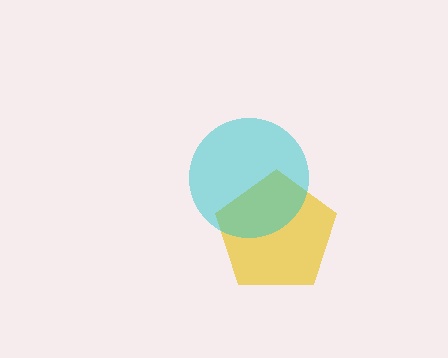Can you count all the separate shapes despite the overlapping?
Yes, there are 2 separate shapes.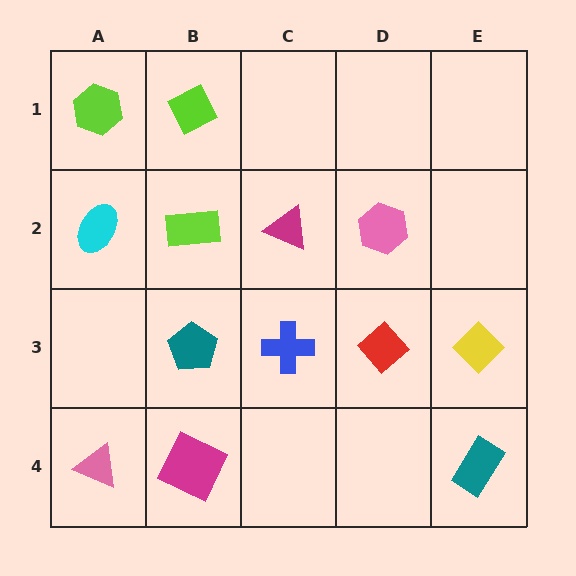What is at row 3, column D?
A red diamond.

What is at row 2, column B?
A lime rectangle.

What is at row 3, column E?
A yellow diamond.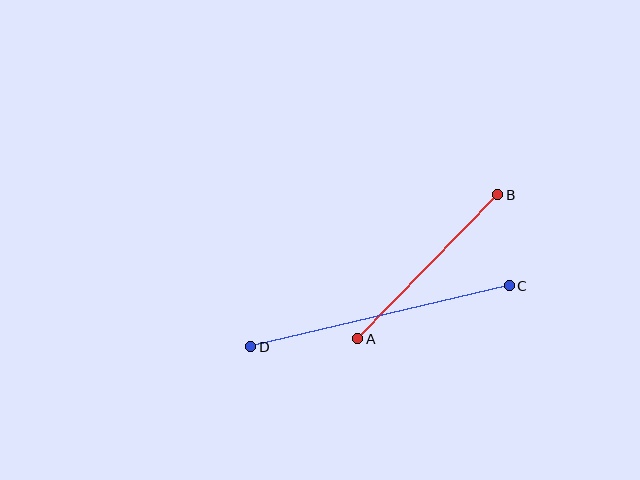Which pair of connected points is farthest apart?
Points C and D are farthest apart.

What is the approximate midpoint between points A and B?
The midpoint is at approximately (428, 267) pixels.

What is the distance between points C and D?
The distance is approximately 266 pixels.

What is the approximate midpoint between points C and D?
The midpoint is at approximately (380, 316) pixels.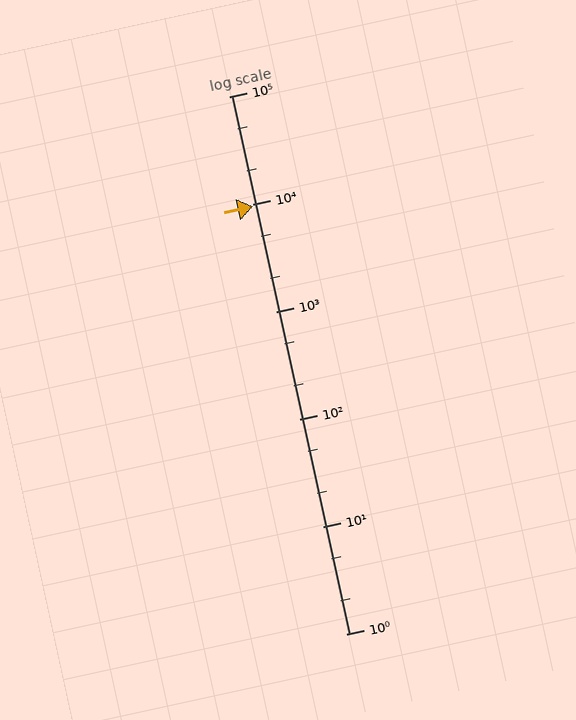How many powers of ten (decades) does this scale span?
The scale spans 5 decades, from 1 to 100000.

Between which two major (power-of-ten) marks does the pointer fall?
The pointer is between 1000 and 10000.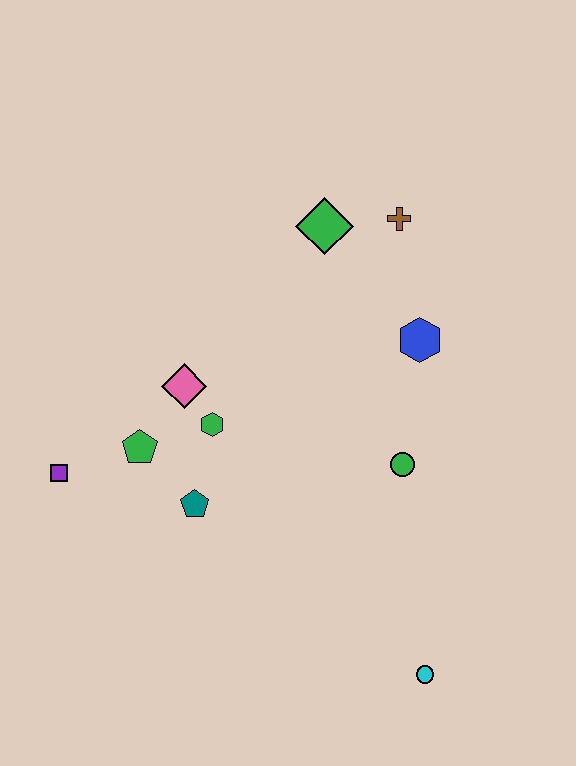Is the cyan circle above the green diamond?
No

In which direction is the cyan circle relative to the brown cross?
The cyan circle is below the brown cross.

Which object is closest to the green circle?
The blue hexagon is closest to the green circle.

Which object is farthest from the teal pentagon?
The brown cross is farthest from the teal pentagon.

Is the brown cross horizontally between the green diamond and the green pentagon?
No